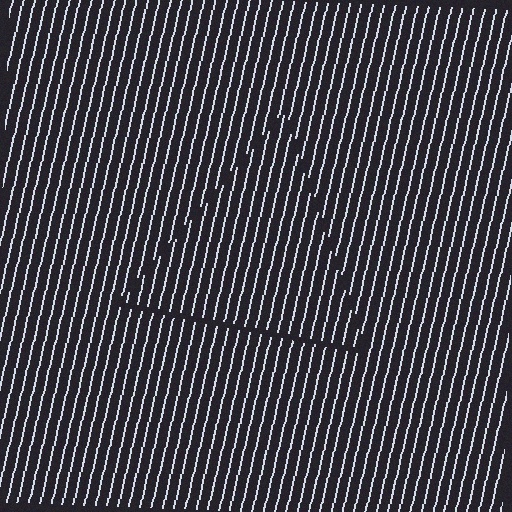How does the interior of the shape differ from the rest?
The interior of the shape contains the same grating, shifted by half a period — the contour is defined by the phase discontinuity where line-ends from the inner and outer gratings abut.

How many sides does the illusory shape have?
3 sides — the line-ends trace a triangle.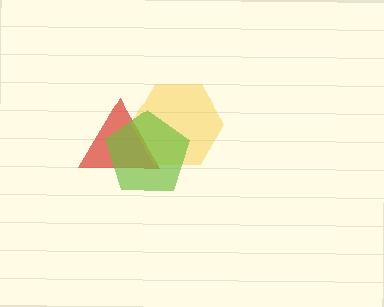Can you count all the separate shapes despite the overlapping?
Yes, there are 3 separate shapes.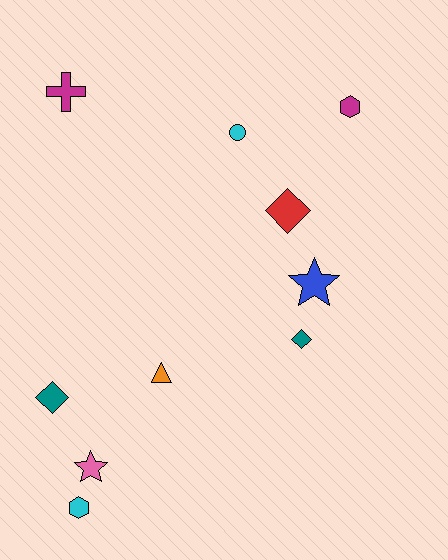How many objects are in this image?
There are 10 objects.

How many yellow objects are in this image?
There are no yellow objects.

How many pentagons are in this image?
There are no pentagons.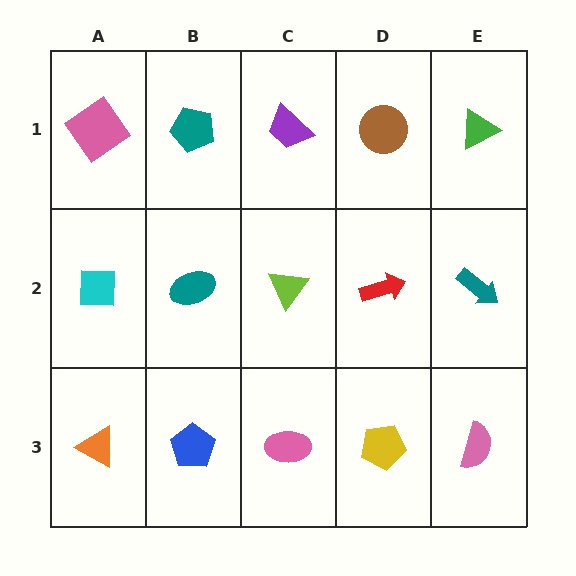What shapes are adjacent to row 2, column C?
A purple trapezoid (row 1, column C), a pink ellipse (row 3, column C), a teal ellipse (row 2, column B), a red arrow (row 2, column D).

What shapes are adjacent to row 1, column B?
A teal ellipse (row 2, column B), a pink diamond (row 1, column A), a purple trapezoid (row 1, column C).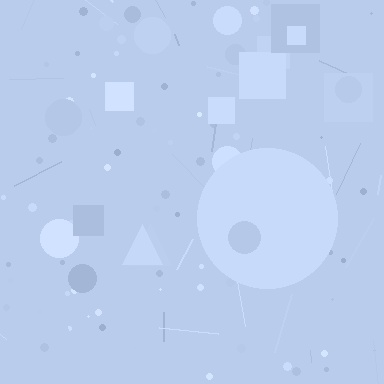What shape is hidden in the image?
A circle is hidden in the image.